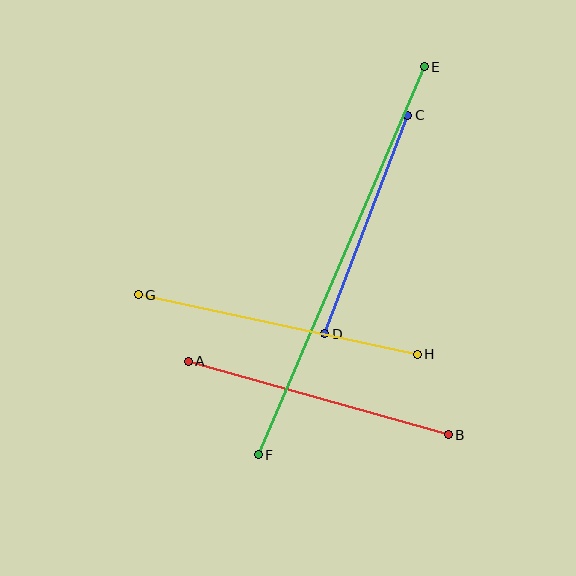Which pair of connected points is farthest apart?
Points E and F are farthest apart.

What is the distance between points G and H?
The distance is approximately 285 pixels.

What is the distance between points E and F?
The distance is approximately 422 pixels.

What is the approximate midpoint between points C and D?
The midpoint is at approximately (366, 224) pixels.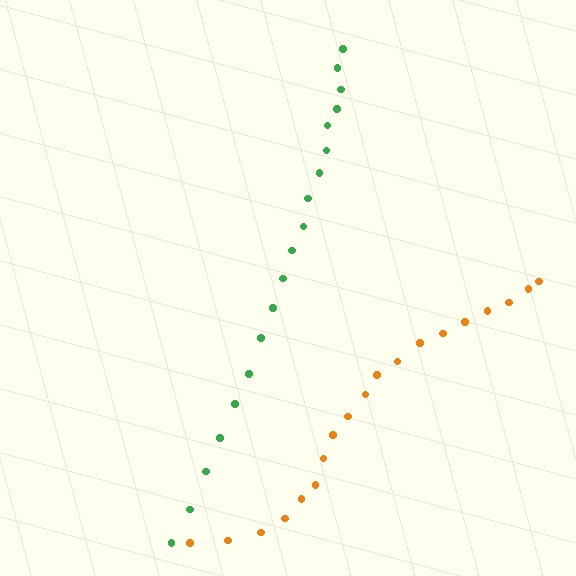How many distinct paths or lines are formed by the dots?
There are 2 distinct paths.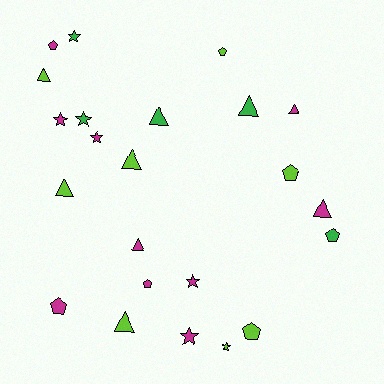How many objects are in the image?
There are 23 objects.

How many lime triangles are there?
There are 4 lime triangles.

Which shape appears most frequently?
Triangle, with 9 objects.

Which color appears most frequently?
Magenta, with 10 objects.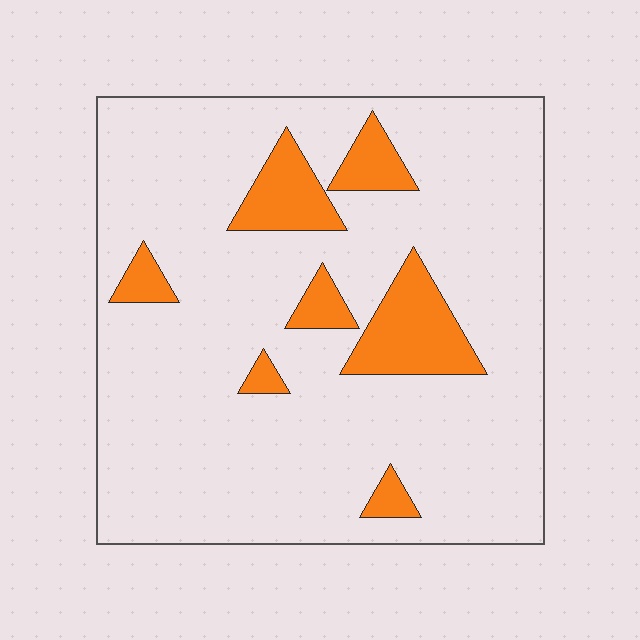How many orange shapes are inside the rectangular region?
7.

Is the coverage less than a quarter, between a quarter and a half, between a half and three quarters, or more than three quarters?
Less than a quarter.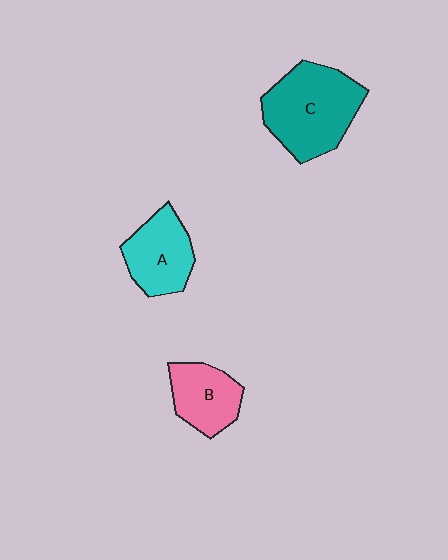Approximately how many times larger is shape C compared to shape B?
Approximately 1.7 times.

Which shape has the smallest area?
Shape B (pink).